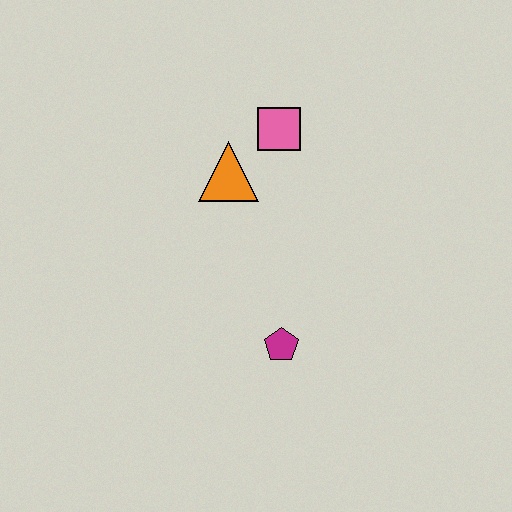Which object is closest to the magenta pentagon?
The orange triangle is closest to the magenta pentagon.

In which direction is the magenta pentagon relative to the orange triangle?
The magenta pentagon is below the orange triangle.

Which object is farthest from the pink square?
The magenta pentagon is farthest from the pink square.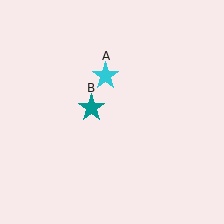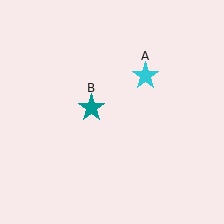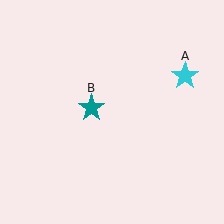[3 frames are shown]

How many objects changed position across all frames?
1 object changed position: cyan star (object A).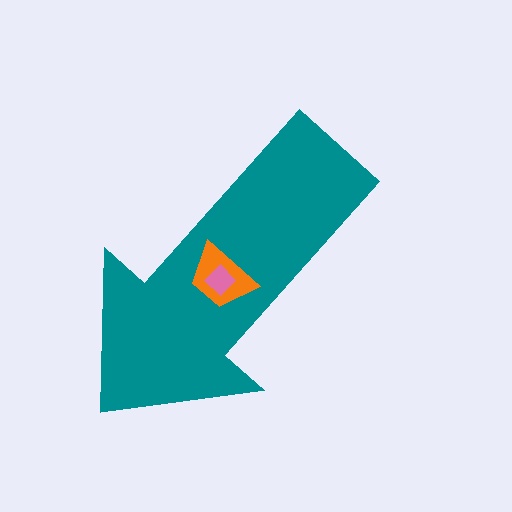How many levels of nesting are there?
3.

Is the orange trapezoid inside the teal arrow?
Yes.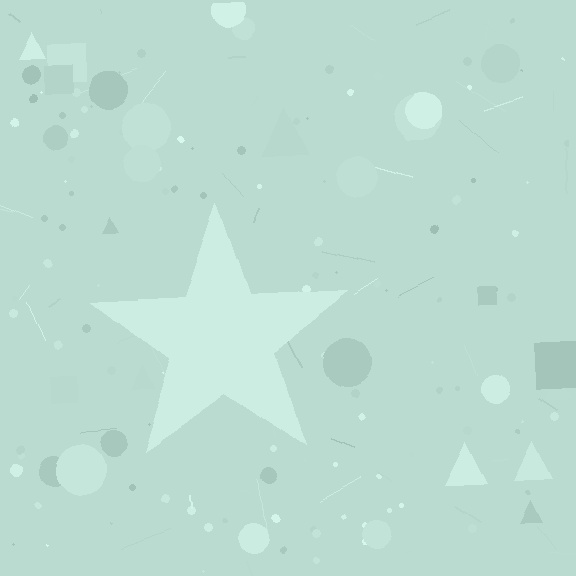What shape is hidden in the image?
A star is hidden in the image.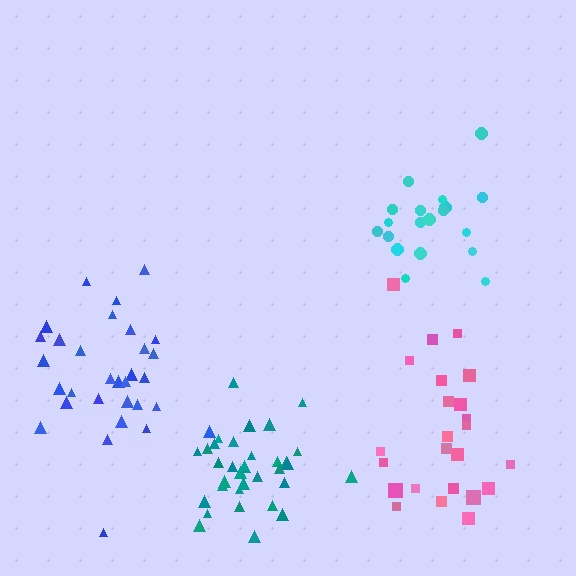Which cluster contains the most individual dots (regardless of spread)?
Teal (34).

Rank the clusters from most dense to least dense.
teal, cyan, blue, pink.